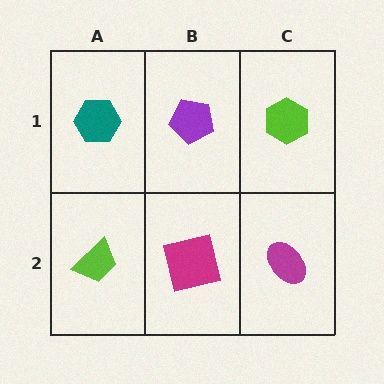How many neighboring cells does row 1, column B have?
3.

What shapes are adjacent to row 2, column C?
A lime hexagon (row 1, column C), a magenta square (row 2, column B).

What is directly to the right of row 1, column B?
A lime hexagon.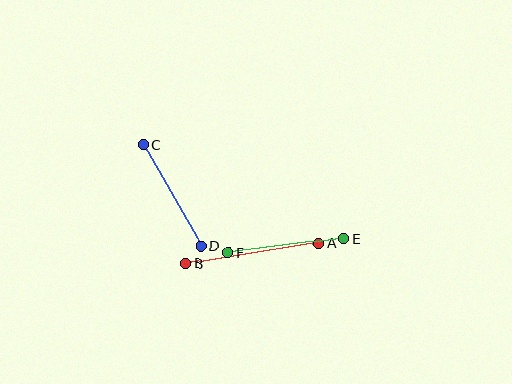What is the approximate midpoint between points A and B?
The midpoint is at approximately (252, 253) pixels.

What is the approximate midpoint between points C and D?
The midpoint is at approximately (172, 195) pixels.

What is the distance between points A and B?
The distance is approximately 134 pixels.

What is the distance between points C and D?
The distance is approximately 116 pixels.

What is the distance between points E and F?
The distance is approximately 116 pixels.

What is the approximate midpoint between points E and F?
The midpoint is at approximately (286, 246) pixels.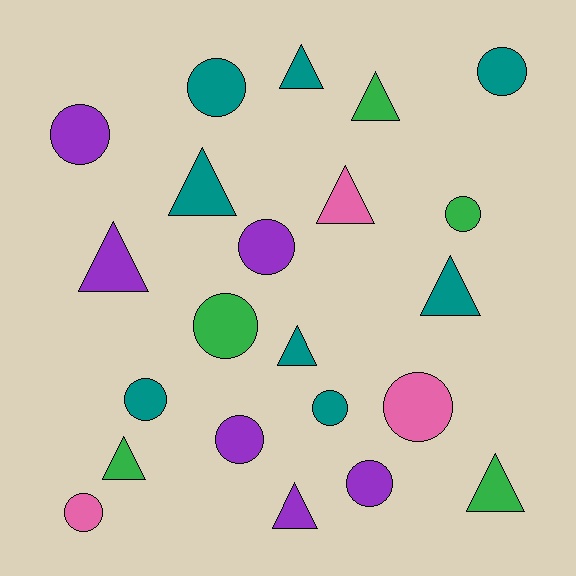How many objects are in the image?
There are 22 objects.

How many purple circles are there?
There are 4 purple circles.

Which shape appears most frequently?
Circle, with 12 objects.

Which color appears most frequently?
Teal, with 8 objects.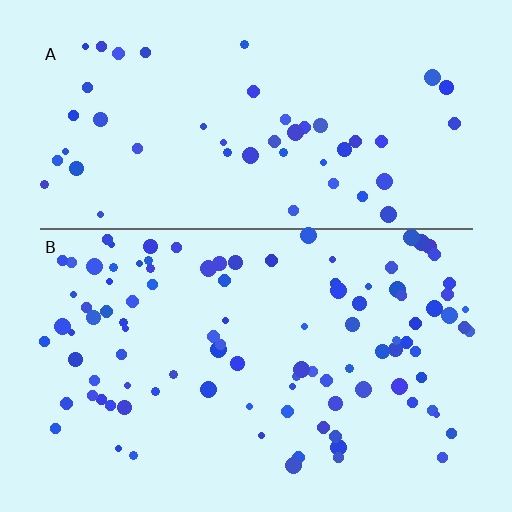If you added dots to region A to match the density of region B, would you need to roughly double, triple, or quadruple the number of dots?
Approximately double.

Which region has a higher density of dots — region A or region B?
B (the bottom).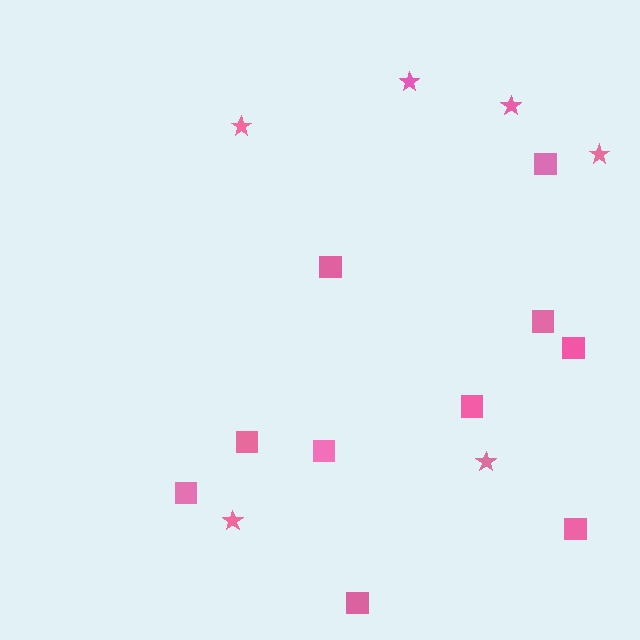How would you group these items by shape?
There are 2 groups: one group of stars (6) and one group of squares (10).